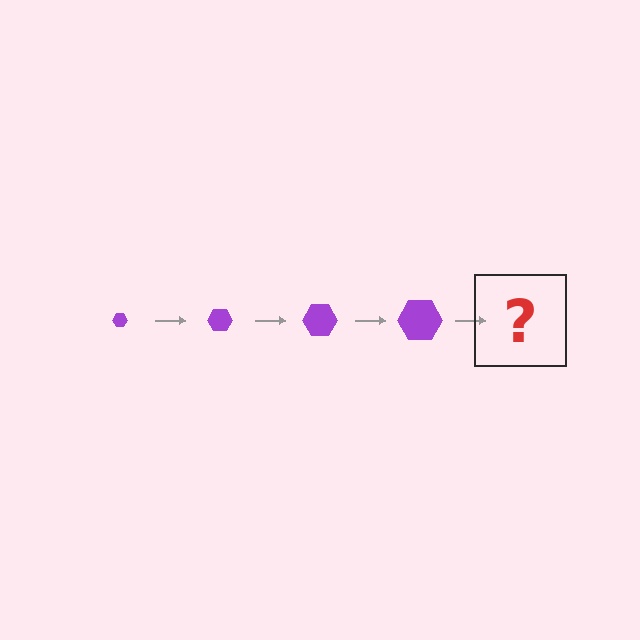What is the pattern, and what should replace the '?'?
The pattern is that the hexagon gets progressively larger each step. The '?' should be a purple hexagon, larger than the previous one.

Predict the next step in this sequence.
The next step is a purple hexagon, larger than the previous one.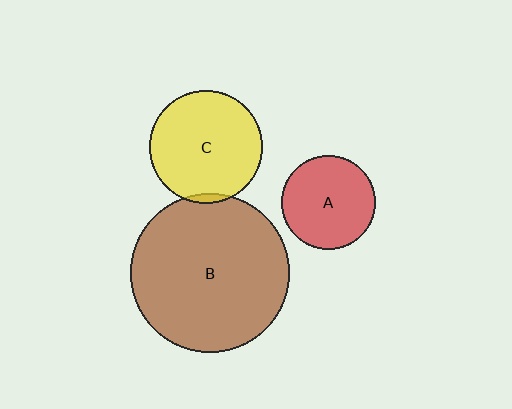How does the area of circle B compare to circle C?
Approximately 2.0 times.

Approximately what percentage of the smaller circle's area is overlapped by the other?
Approximately 5%.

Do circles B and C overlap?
Yes.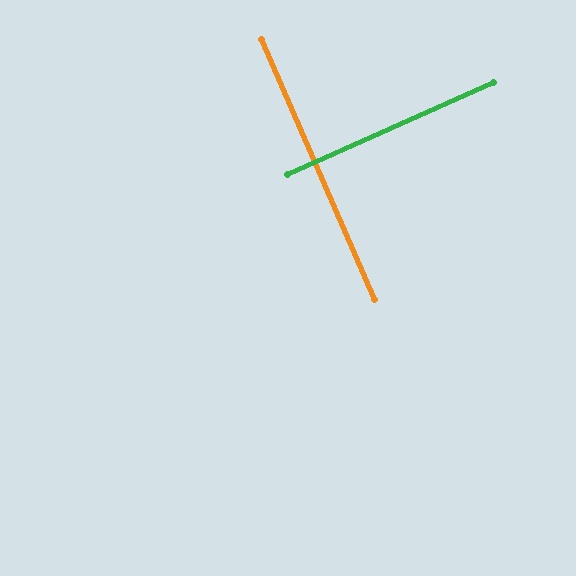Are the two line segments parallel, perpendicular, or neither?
Perpendicular — they meet at approximately 89°.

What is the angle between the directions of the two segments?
Approximately 89 degrees.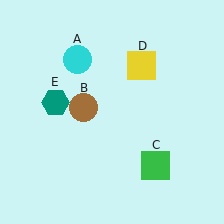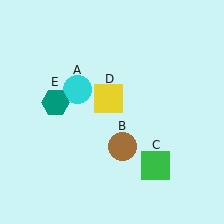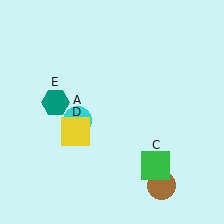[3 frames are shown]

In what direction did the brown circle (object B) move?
The brown circle (object B) moved down and to the right.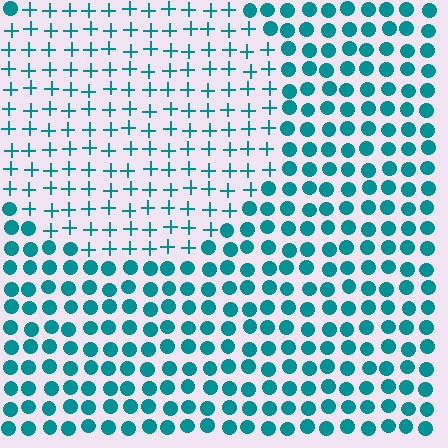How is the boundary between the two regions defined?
The boundary is defined by a change in element shape: plus signs inside vs. circles outside. All elements share the same color and spacing.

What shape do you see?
I see a circle.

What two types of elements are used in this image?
The image uses plus signs inside the circle region and circles outside it.